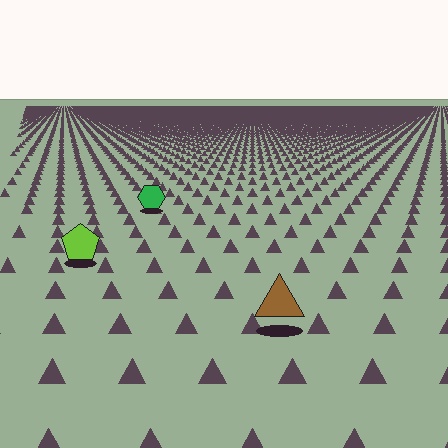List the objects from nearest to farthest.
From nearest to farthest: the brown triangle, the lime pentagon, the green hexagon.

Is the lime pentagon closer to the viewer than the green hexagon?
Yes. The lime pentagon is closer — you can tell from the texture gradient: the ground texture is coarser near it.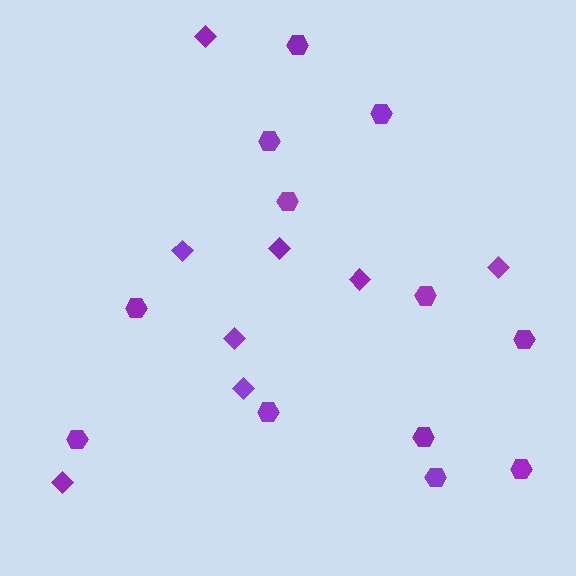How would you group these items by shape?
There are 2 groups: one group of hexagons (12) and one group of diamonds (8).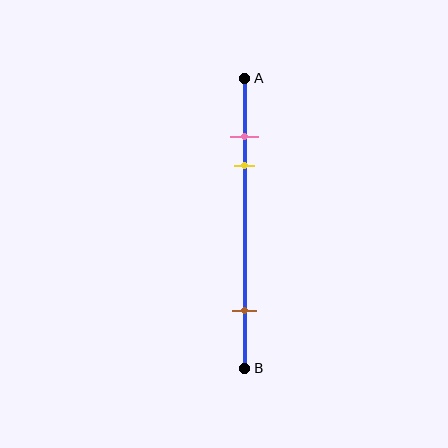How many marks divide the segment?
There are 3 marks dividing the segment.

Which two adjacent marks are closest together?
The pink and yellow marks are the closest adjacent pair.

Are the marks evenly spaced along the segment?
No, the marks are not evenly spaced.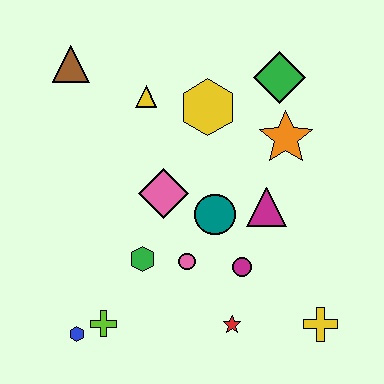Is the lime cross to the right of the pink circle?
No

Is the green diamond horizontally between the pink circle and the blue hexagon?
No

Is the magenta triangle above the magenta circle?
Yes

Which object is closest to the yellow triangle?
The yellow hexagon is closest to the yellow triangle.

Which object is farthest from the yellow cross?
The brown triangle is farthest from the yellow cross.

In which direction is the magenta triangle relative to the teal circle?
The magenta triangle is to the right of the teal circle.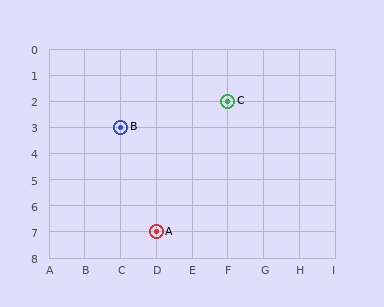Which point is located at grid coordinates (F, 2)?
Point C is at (F, 2).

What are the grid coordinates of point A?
Point A is at grid coordinates (D, 7).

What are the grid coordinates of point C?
Point C is at grid coordinates (F, 2).